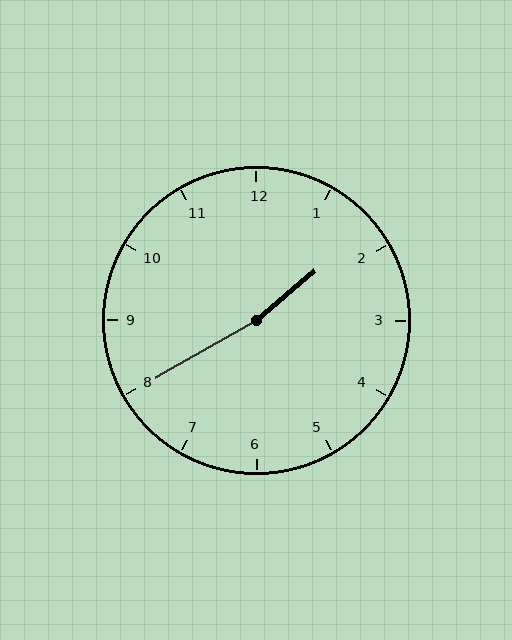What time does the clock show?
1:40.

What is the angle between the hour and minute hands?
Approximately 170 degrees.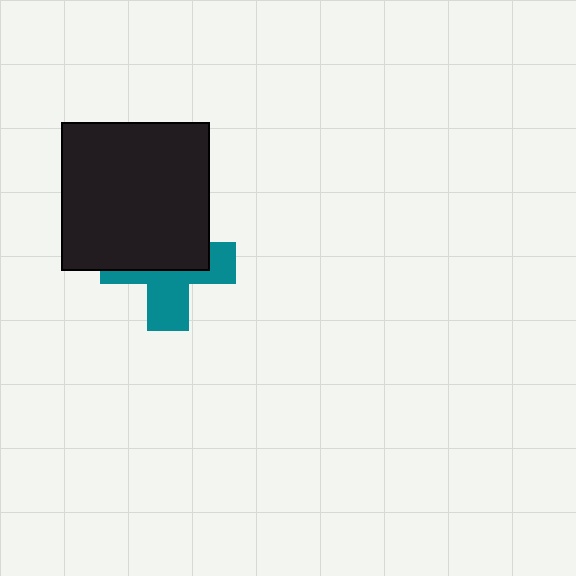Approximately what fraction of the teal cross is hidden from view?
Roughly 55% of the teal cross is hidden behind the black square.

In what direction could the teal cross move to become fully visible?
The teal cross could move down. That would shift it out from behind the black square entirely.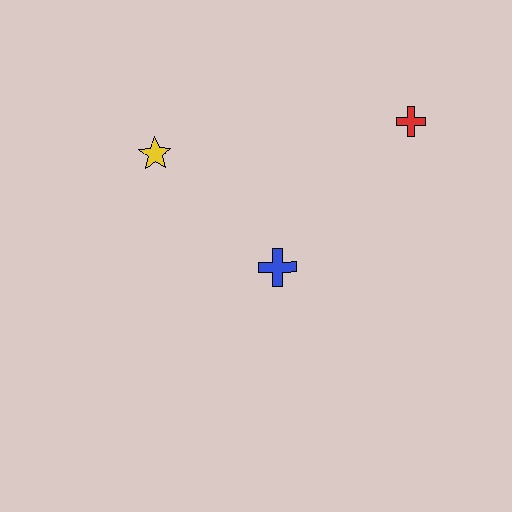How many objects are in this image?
There are 3 objects.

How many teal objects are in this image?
There are no teal objects.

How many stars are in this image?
There is 1 star.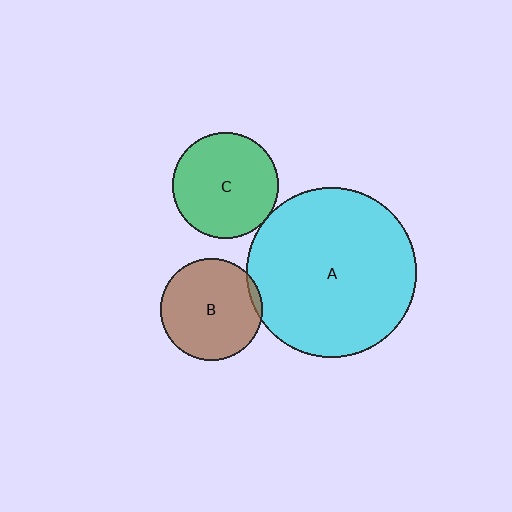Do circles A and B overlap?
Yes.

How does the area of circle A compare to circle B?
Approximately 2.8 times.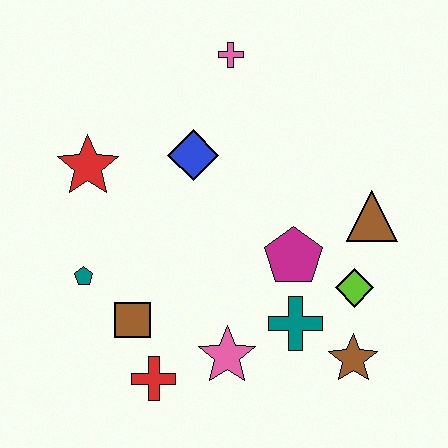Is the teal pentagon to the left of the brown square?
Yes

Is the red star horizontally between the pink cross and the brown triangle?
No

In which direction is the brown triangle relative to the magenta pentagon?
The brown triangle is to the right of the magenta pentagon.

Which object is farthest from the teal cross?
The pink cross is farthest from the teal cross.